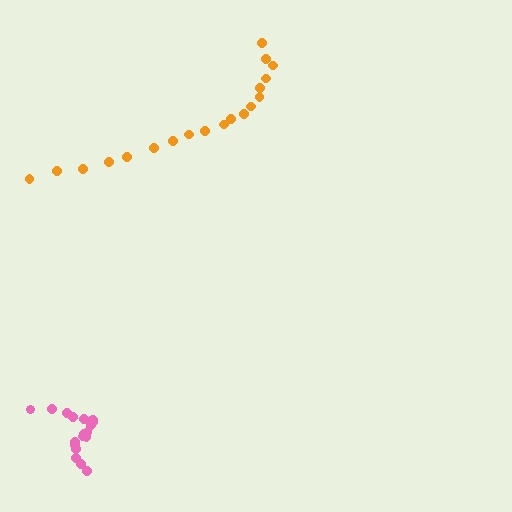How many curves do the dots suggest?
There are 2 distinct paths.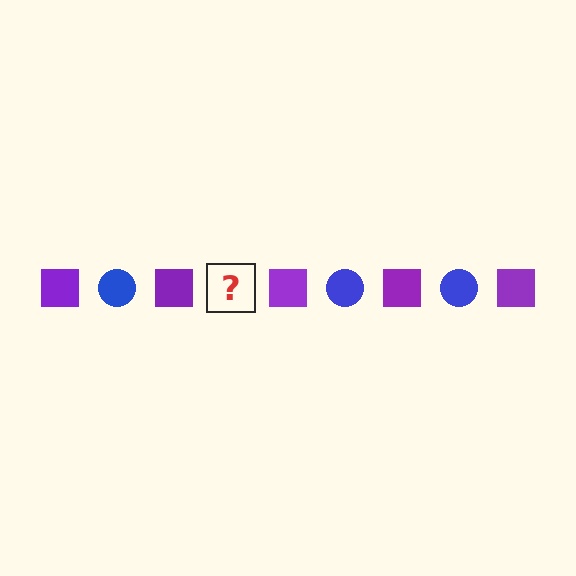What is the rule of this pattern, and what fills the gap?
The rule is that the pattern alternates between purple square and blue circle. The gap should be filled with a blue circle.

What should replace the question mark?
The question mark should be replaced with a blue circle.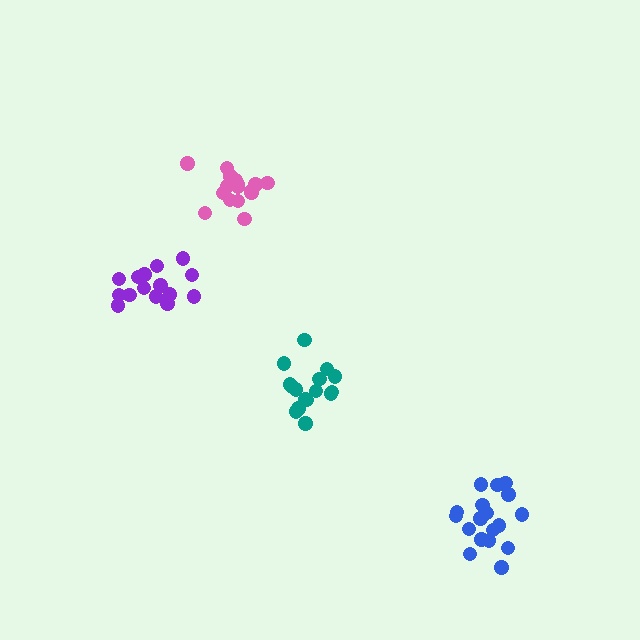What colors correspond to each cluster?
The clusters are colored: blue, purple, teal, pink.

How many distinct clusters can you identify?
There are 4 distinct clusters.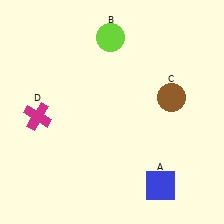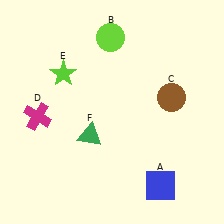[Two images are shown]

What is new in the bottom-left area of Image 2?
A green triangle (F) was added in the bottom-left area of Image 2.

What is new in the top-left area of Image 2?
A lime star (E) was added in the top-left area of Image 2.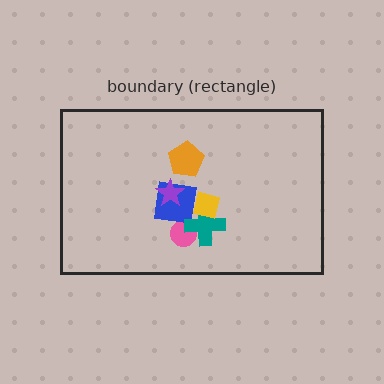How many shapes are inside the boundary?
6 inside, 0 outside.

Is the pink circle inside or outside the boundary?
Inside.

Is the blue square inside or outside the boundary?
Inside.